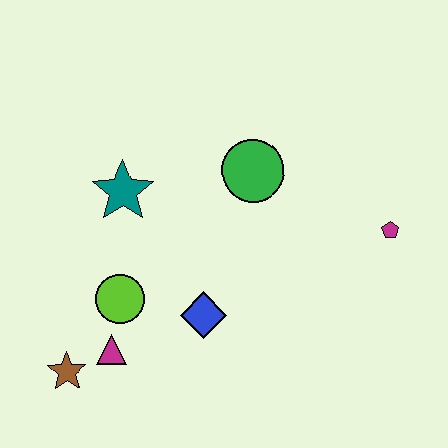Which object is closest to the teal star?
The lime circle is closest to the teal star.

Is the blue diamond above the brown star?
Yes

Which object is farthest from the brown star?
The magenta pentagon is farthest from the brown star.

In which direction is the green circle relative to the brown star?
The green circle is above the brown star.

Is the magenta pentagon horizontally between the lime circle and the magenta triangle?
No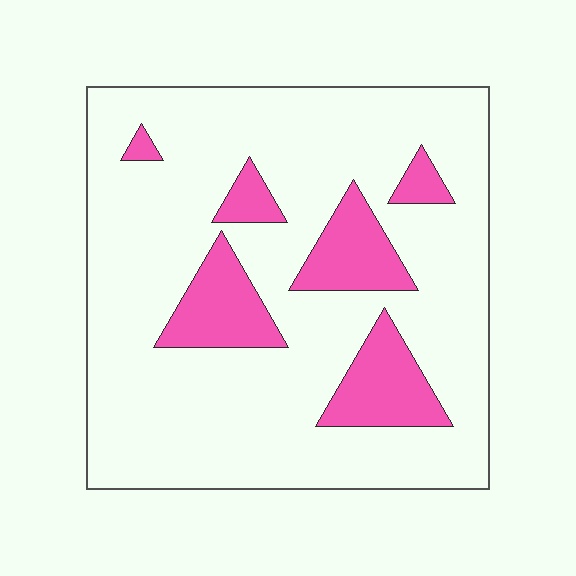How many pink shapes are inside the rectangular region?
6.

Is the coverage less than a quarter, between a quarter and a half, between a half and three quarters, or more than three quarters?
Less than a quarter.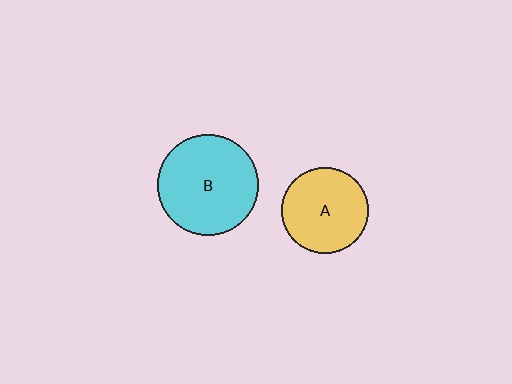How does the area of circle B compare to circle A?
Approximately 1.4 times.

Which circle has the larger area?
Circle B (cyan).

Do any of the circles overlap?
No, none of the circles overlap.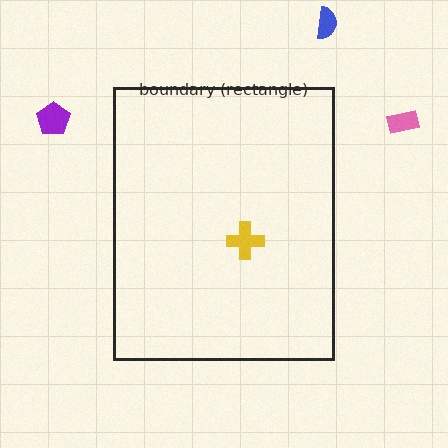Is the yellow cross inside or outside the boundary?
Inside.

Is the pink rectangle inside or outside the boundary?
Outside.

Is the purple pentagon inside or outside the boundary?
Outside.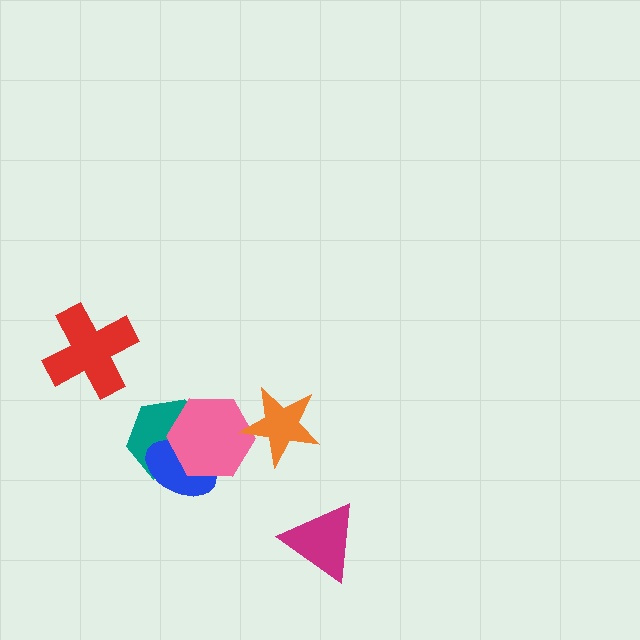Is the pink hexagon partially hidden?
Yes, it is partially covered by another shape.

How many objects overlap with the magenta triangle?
0 objects overlap with the magenta triangle.